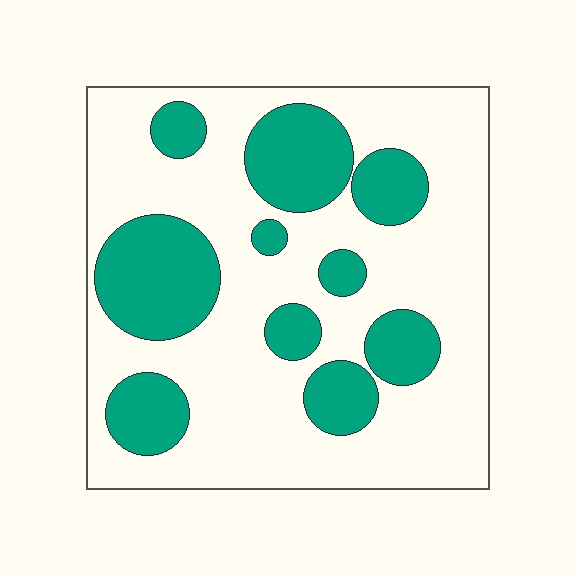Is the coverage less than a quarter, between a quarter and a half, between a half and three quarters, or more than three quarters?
Between a quarter and a half.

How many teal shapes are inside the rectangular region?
10.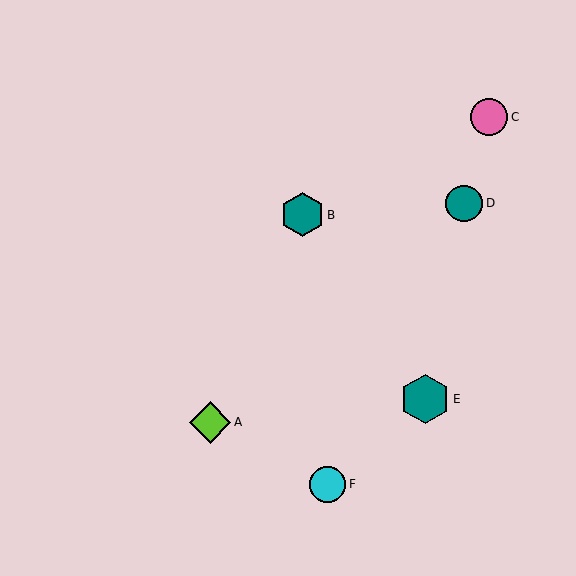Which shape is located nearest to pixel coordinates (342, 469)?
The cyan circle (labeled F) at (328, 484) is nearest to that location.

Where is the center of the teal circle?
The center of the teal circle is at (464, 203).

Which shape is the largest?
The teal hexagon (labeled E) is the largest.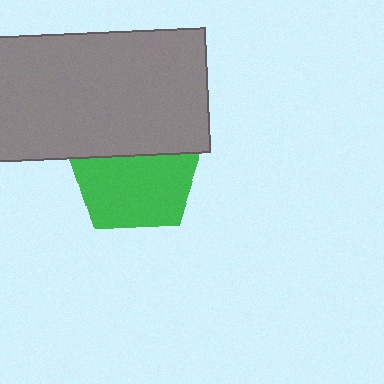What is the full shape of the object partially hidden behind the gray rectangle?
The partially hidden object is a green pentagon.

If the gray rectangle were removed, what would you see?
You would see the complete green pentagon.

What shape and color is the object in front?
The object in front is a gray rectangle.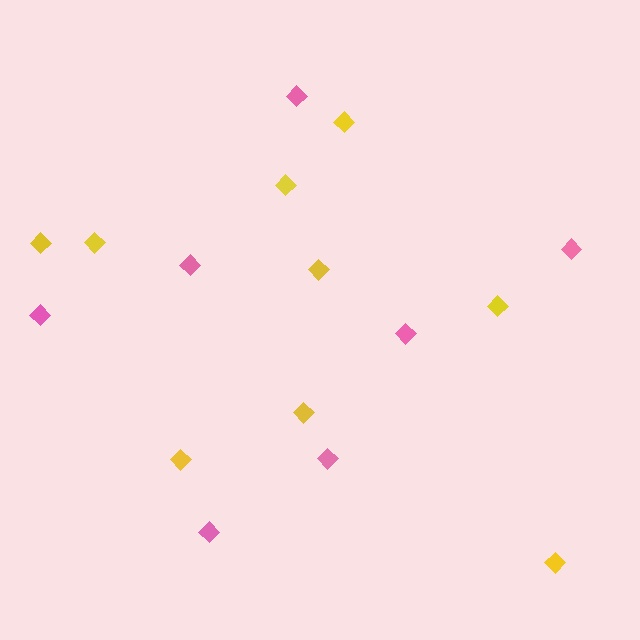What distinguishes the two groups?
There are 2 groups: one group of yellow diamonds (9) and one group of pink diamonds (7).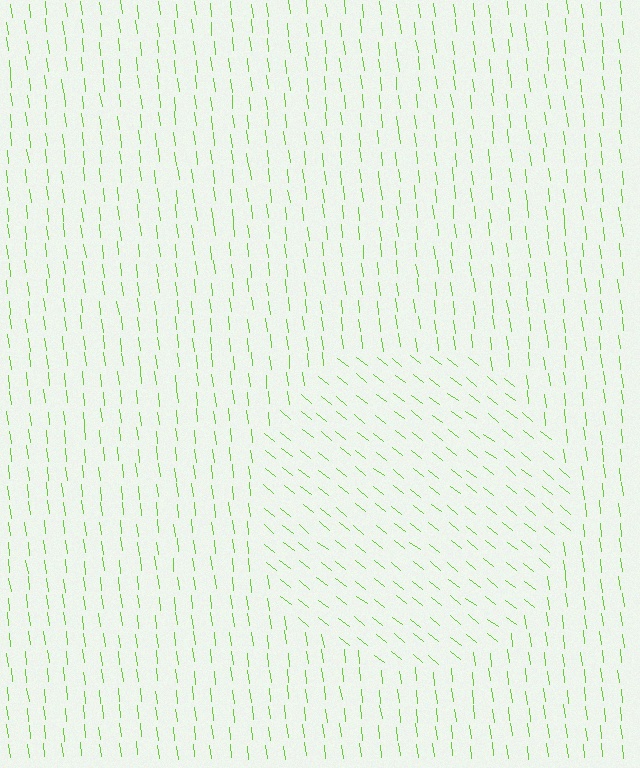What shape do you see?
I see a circle.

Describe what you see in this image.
The image is filled with small lime line segments. A circle region in the image has lines oriented differently from the surrounding lines, creating a visible texture boundary.